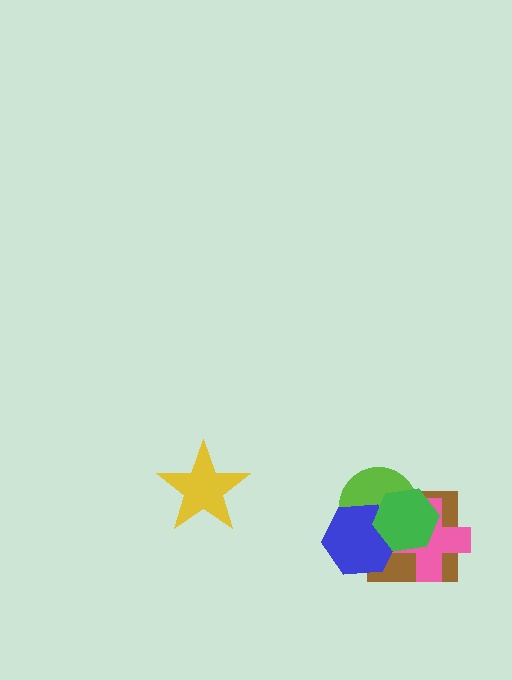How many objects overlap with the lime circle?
4 objects overlap with the lime circle.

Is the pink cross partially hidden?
Yes, it is partially covered by another shape.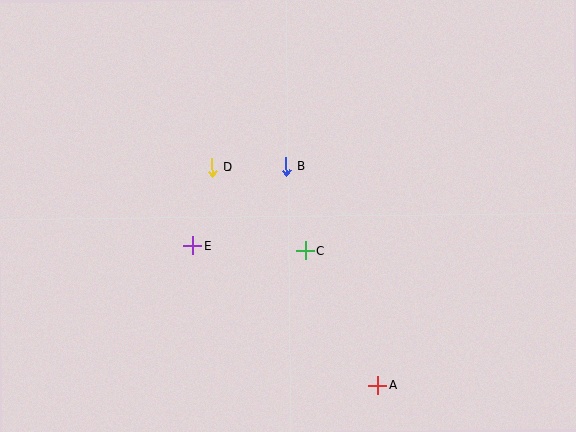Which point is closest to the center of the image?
Point C at (306, 251) is closest to the center.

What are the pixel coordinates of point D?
Point D is at (212, 167).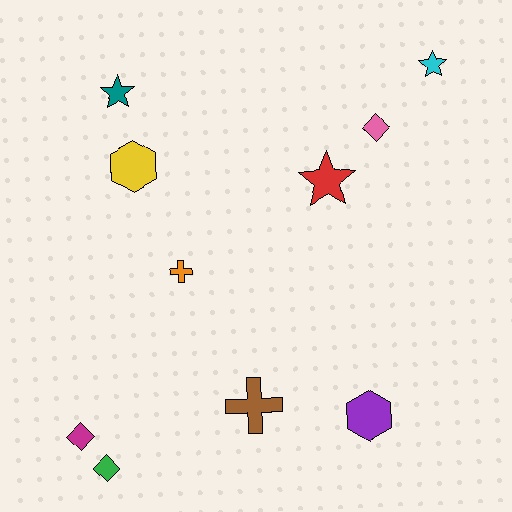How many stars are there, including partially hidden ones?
There are 3 stars.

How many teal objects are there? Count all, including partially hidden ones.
There is 1 teal object.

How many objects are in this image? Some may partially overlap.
There are 10 objects.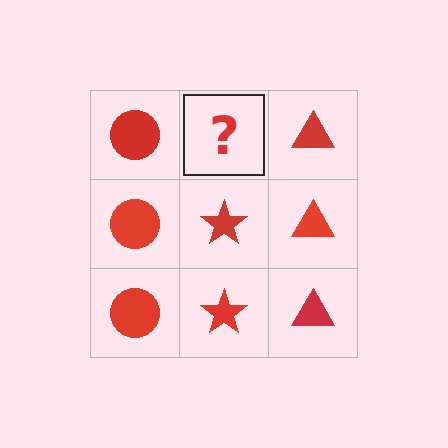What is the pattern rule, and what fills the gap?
The rule is that each column has a consistent shape. The gap should be filled with a red star.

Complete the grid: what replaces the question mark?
The question mark should be replaced with a red star.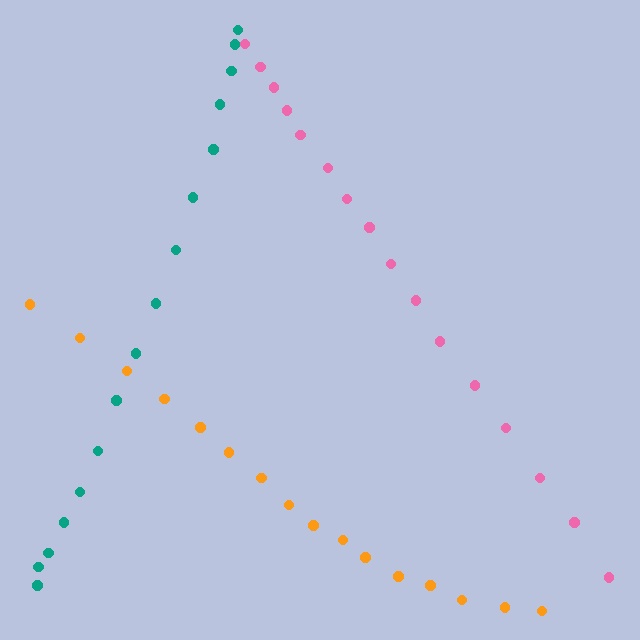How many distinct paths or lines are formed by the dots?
There are 3 distinct paths.